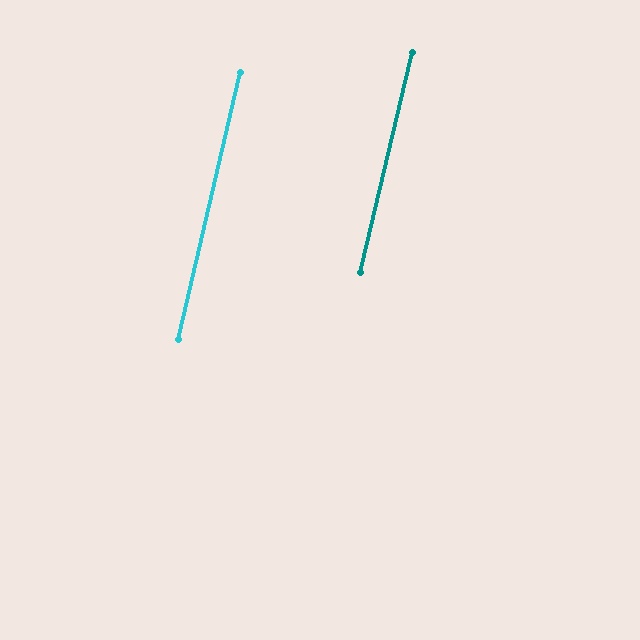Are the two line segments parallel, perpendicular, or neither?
Parallel — their directions differ by only 0.1°.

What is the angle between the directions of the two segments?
Approximately 0 degrees.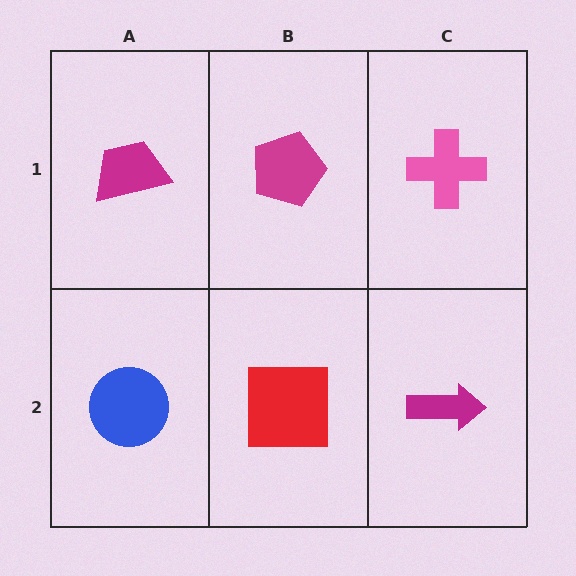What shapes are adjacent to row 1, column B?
A red square (row 2, column B), a magenta trapezoid (row 1, column A), a pink cross (row 1, column C).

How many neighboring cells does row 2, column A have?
2.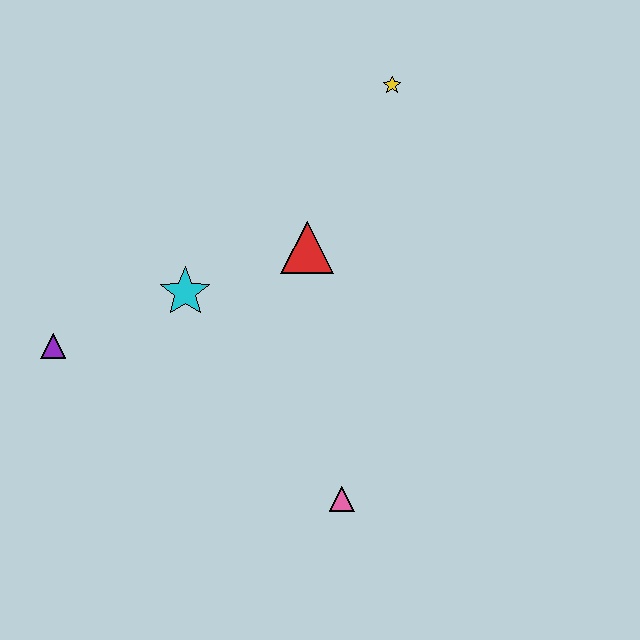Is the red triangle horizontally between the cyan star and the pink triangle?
Yes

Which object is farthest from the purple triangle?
The yellow star is farthest from the purple triangle.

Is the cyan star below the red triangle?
Yes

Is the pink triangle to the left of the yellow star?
Yes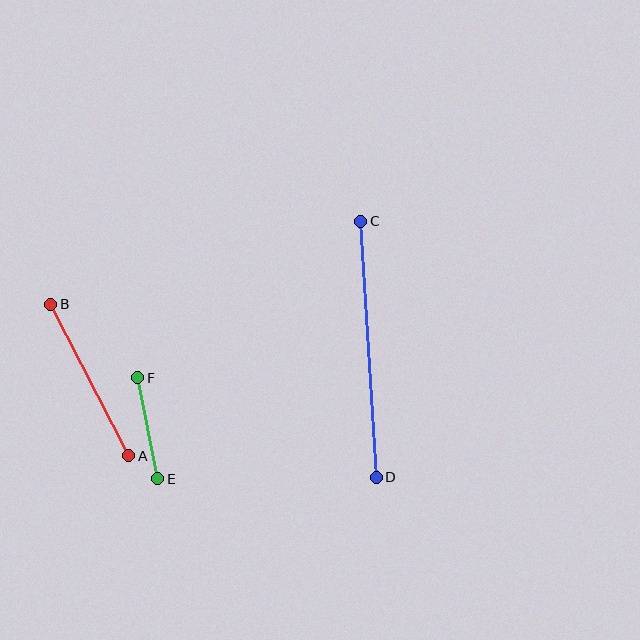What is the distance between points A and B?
The distance is approximately 170 pixels.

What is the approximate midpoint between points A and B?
The midpoint is at approximately (90, 380) pixels.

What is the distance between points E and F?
The distance is approximately 103 pixels.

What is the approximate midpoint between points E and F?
The midpoint is at approximately (148, 428) pixels.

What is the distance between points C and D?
The distance is approximately 256 pixels.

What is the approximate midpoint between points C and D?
The midpoint is at approximately (368, 349) pixels.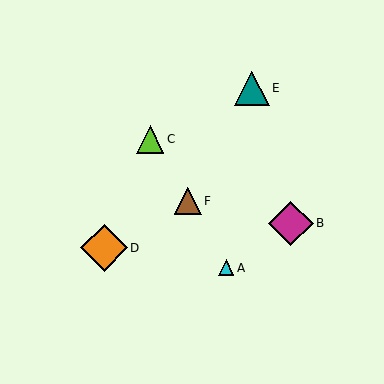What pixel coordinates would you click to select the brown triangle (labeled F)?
Click at (188, 201) to select the brown triangle F.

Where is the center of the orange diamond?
The center of the orange diamond is at (104, 248).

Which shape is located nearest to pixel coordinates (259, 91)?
The teal triangle (labeled E) at (252, 88) is nearest to that location.